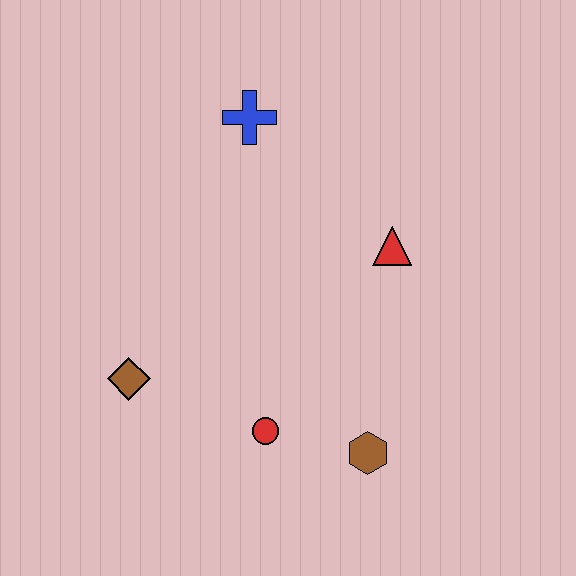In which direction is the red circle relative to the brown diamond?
The red circle is to the right of the brown diamond.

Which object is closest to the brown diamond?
The red circle is closest to the brown diamond.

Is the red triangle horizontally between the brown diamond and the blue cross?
No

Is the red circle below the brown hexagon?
No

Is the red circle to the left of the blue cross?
No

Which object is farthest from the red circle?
The blue cross is farthest from the red circle.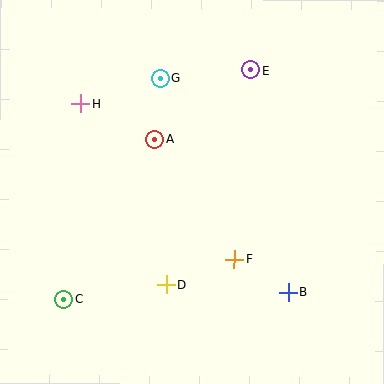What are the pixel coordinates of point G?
Point G is at (160, 78).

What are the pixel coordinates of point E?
Point E is at (250, 70).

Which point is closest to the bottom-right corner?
Point B is closest to the bottom-right corner.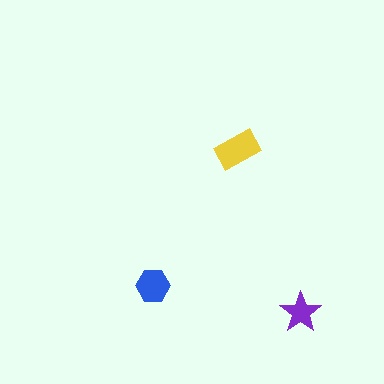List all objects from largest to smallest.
The yellow rectangle, the blue hexagon, the purple star.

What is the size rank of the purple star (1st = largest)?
3rd.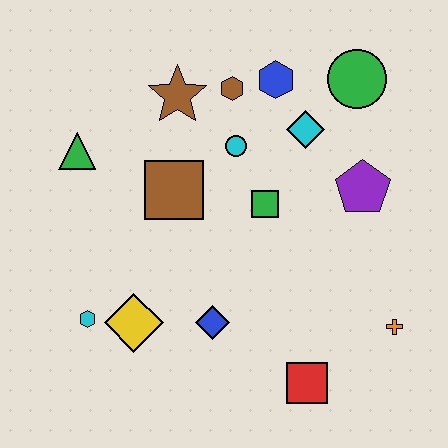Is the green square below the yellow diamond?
No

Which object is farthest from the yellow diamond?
The green circle is farthest from the yellow diamond.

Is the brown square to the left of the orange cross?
Yes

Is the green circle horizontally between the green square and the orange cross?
Yes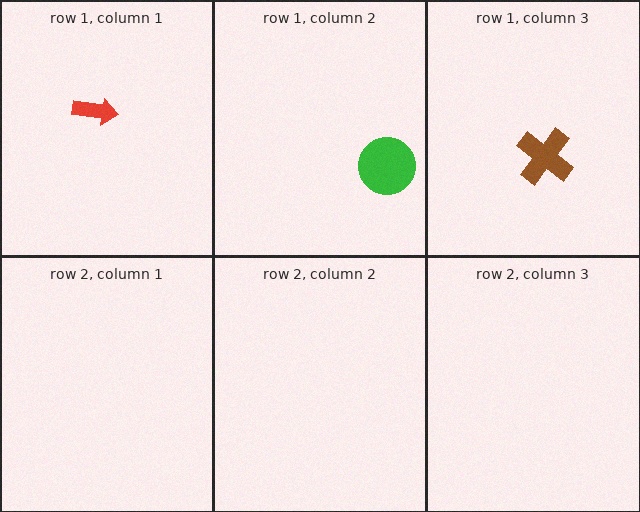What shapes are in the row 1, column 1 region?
The red arrow.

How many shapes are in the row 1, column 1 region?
1.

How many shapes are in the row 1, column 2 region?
1.